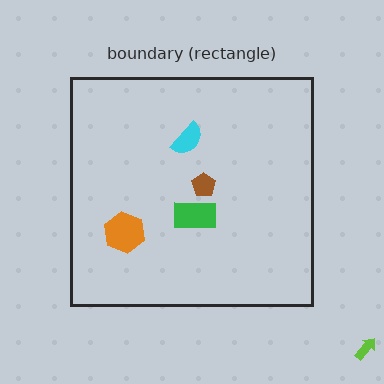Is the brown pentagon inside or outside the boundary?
Inside.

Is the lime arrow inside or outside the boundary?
Outside.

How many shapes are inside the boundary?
4 inside, 1 outside.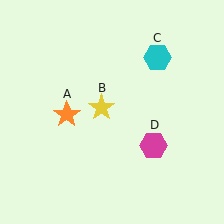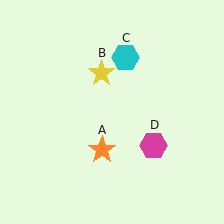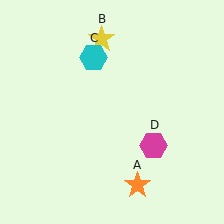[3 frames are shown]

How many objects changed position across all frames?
3 objects changed position: orange star (object A), yellow star (object B), cyan hexagon (object C).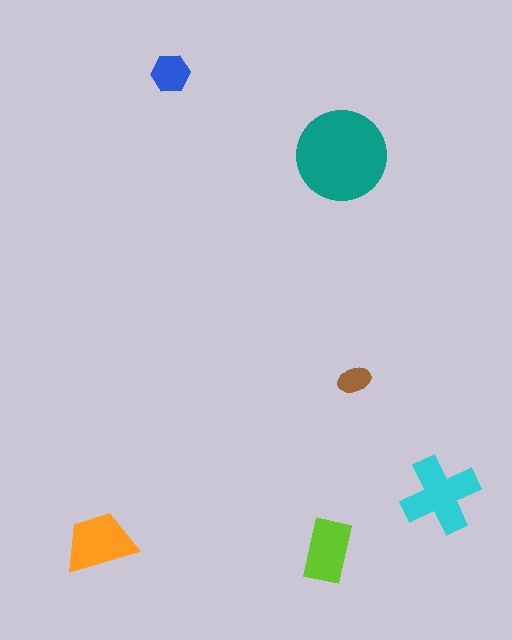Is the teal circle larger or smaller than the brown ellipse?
Larger.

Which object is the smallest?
The brown ellipse.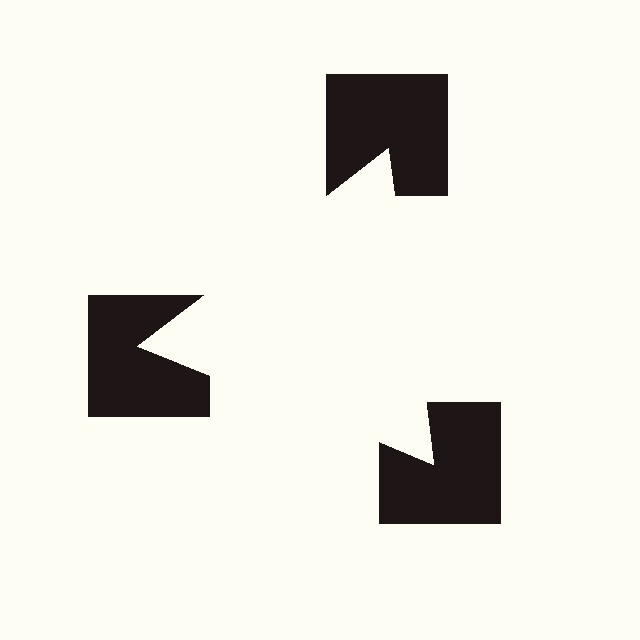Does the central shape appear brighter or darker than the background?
It typically appears slightly brighter than the background, even though no actual brightness change is drawn.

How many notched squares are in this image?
There are 3 — one at each vertex of the illusory triangle.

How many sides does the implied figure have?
3 sides.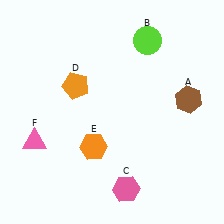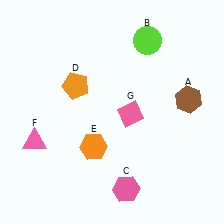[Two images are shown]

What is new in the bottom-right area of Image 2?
A pink diamond (G) was added in the bottom-right area of Image 2.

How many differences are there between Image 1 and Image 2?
There is 1 difference between the two images.